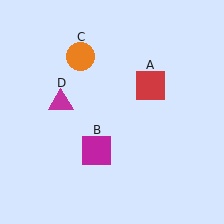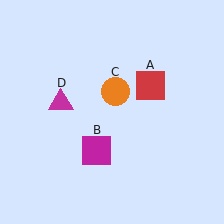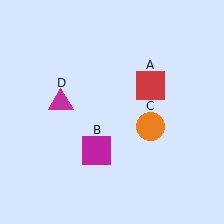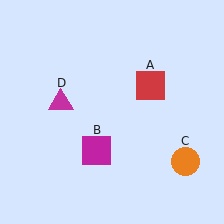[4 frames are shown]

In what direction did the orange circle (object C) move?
The orange circle (object C) moved down and to the right.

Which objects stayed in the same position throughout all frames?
Red square (object A) and magenta square (object B) and magenta triangle (object D) remained stationary.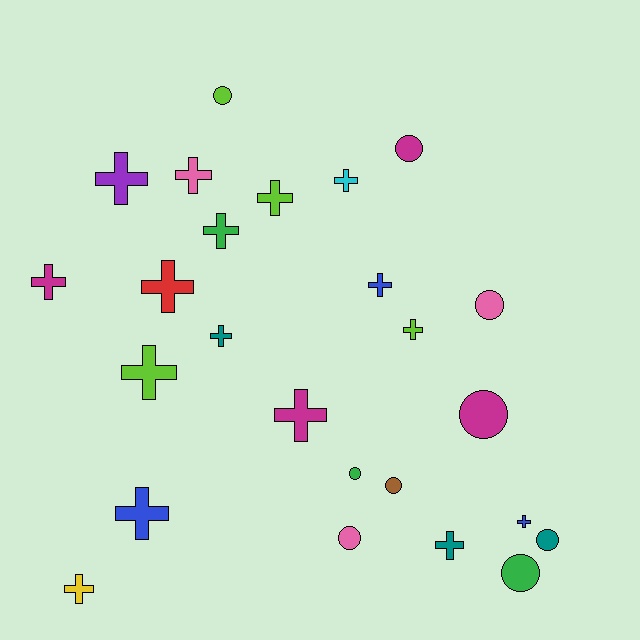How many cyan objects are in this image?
There is 1 cyan object.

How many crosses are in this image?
There are 16 crosses.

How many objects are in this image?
There are 25 objects.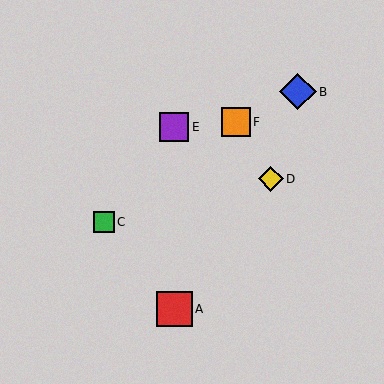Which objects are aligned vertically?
Objects A, E are aligned vertically.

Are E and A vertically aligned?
Yes, both are at x≈175.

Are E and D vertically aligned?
No, E is at x≈175 and D is at x≈271.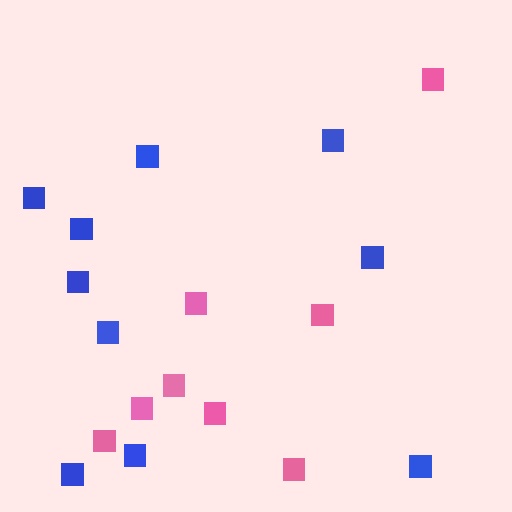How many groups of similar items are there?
There are 2 groups: one group of blue squares (10) and one group of pink squares (8).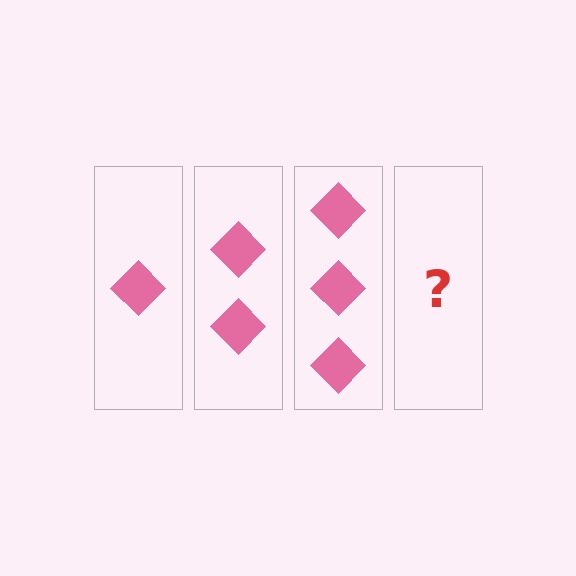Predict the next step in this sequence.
The next step is 4 diamonds.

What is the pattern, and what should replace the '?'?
The pattern is that each step adds one more diamond. The '?' should be 4 diamonds.